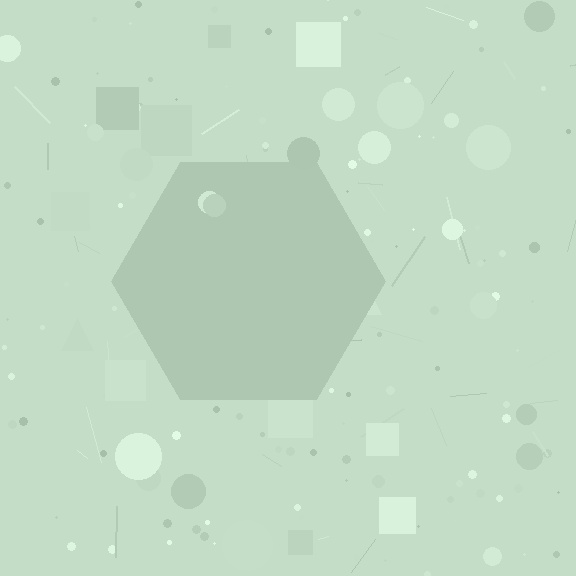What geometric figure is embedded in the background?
A hexagon is embedded in the background.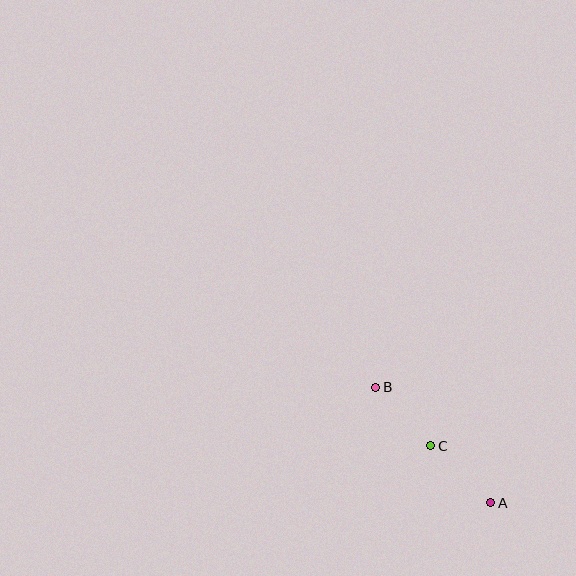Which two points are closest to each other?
Points B and C are closest to each other.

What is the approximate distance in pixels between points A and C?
The distance between A and C is approximately 83 pixels.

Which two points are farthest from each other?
Points A and B are farthest from each other.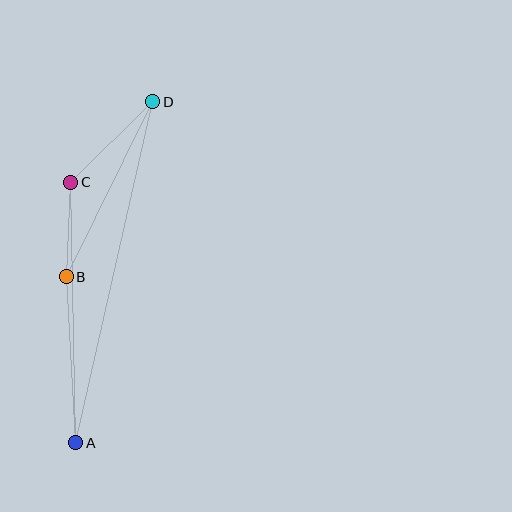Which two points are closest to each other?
Points B and C are closest to each other.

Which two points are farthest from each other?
Points A and D are farthest from each other.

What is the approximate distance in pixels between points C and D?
The distance between C and D is approximately 115 pixels.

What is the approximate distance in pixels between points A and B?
The distance between A and B is approximately 166 pixels.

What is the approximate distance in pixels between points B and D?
The distance between B and D is approximately 195 pixels.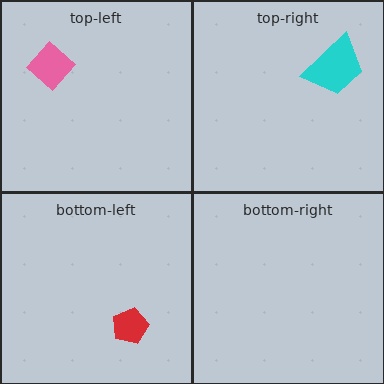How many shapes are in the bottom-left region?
1.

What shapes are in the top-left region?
The pink diamond.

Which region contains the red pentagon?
The bottom-left region.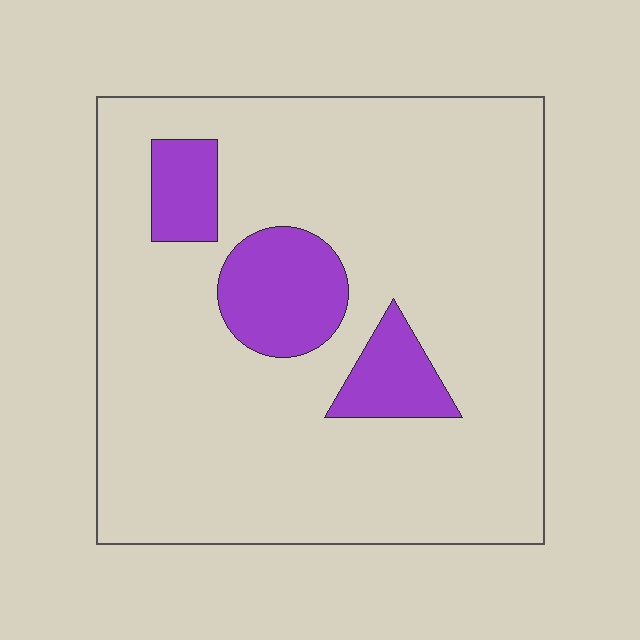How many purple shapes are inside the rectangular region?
3.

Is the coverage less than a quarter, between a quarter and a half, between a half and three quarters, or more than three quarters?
Less than a quarter.